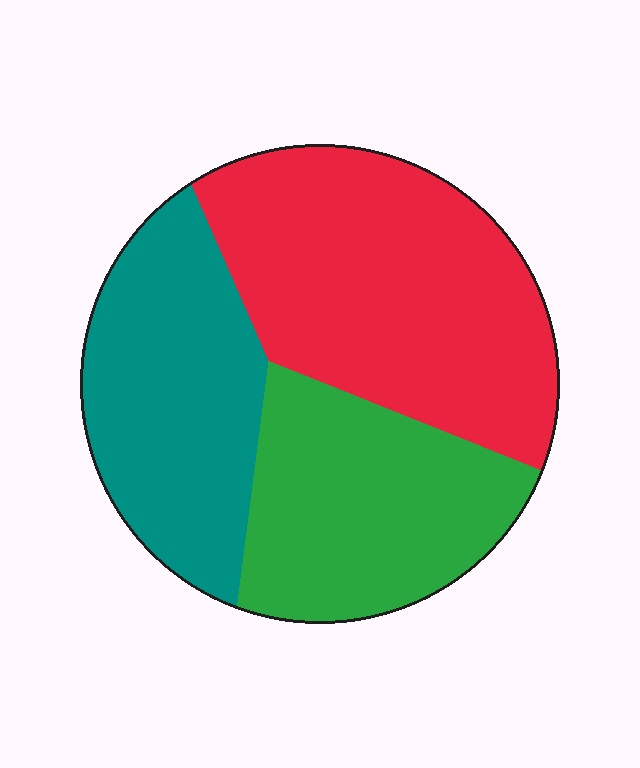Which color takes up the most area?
Red, at roughly 40%.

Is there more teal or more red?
Red.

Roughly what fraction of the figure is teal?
Teal takes up about one third (1/3) of the figure.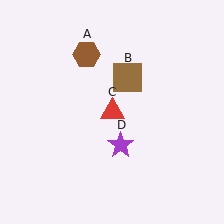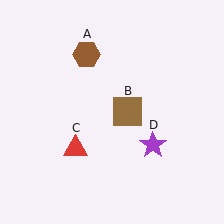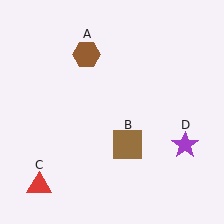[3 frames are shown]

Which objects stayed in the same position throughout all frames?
Brown hexagon (object A) remained stationary.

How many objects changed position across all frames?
3 objects changed position: brown square (object B), red triangle (object C), purple star (object D).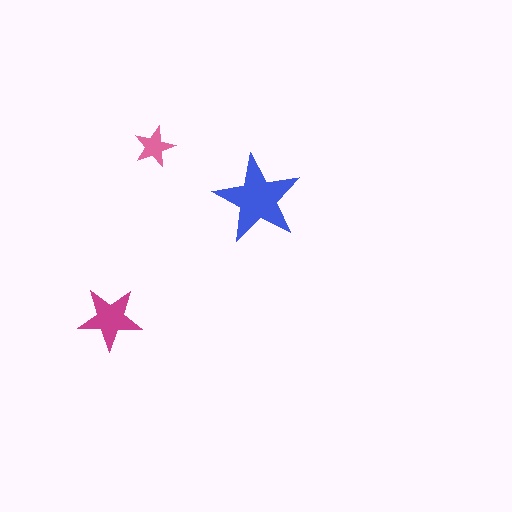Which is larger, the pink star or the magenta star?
The magenta one.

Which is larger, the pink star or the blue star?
The blue one.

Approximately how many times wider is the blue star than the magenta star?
About 1.5 times wider.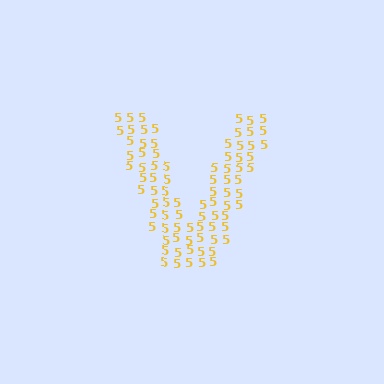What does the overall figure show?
The overall figure shows the letter V.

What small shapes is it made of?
It is made of small digit 5's.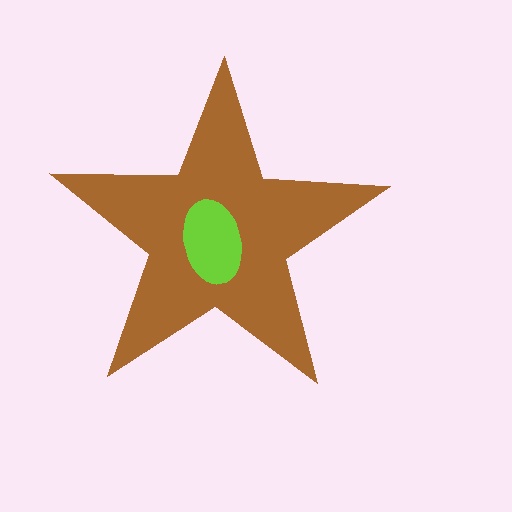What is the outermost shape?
The brown star.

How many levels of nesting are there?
2.